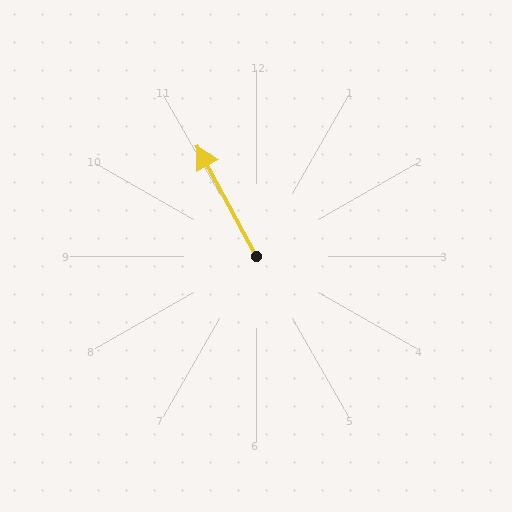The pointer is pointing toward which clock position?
Roughly 11 o'clock.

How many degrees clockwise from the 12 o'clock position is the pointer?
Approximately 332 degrees.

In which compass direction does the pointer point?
Northwest.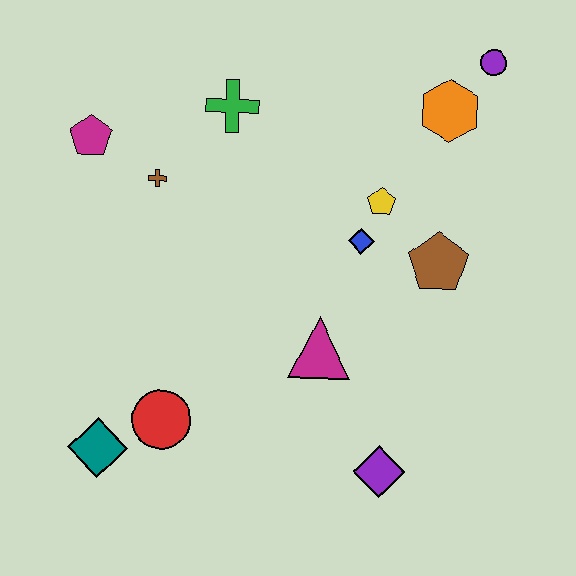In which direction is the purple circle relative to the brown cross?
The purple circle is to the right of the brown cross.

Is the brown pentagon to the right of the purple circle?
No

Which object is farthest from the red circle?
The purple circle is farthest from the red circle.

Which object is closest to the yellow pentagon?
The blue diamond is closest to the yellow pentagon.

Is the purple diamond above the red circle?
No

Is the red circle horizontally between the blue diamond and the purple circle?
No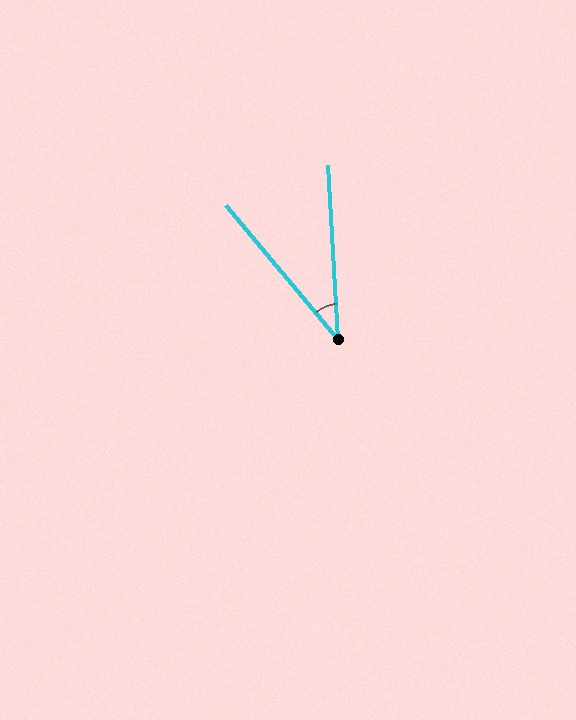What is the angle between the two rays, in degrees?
Approximately 37 degrees.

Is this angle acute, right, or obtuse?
It is acute.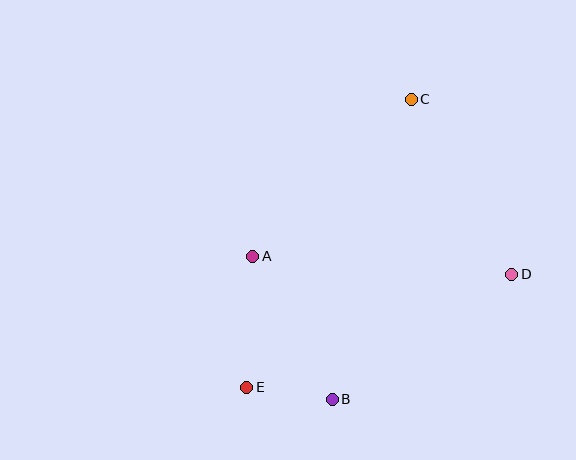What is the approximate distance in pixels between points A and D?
The distance between A and D is approximately 260 pixels.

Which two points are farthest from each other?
Points C and E are farthest from each other.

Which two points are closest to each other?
Points B and E are closest to each other.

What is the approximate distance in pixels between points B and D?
The distance between B and D is approximately 219 pixels.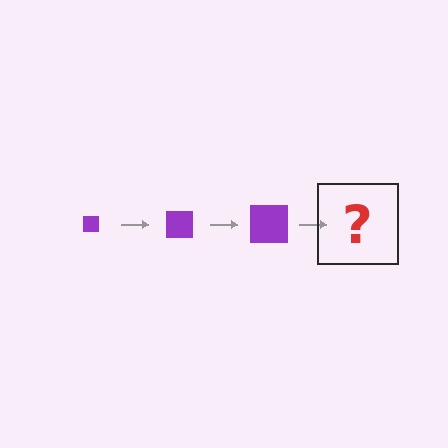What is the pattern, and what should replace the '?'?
The pattern is that the square gets progressively larger each step. The '?' should be a purple square, larger than the previous one.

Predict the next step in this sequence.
The next step is a purple square, larger than the previous one.